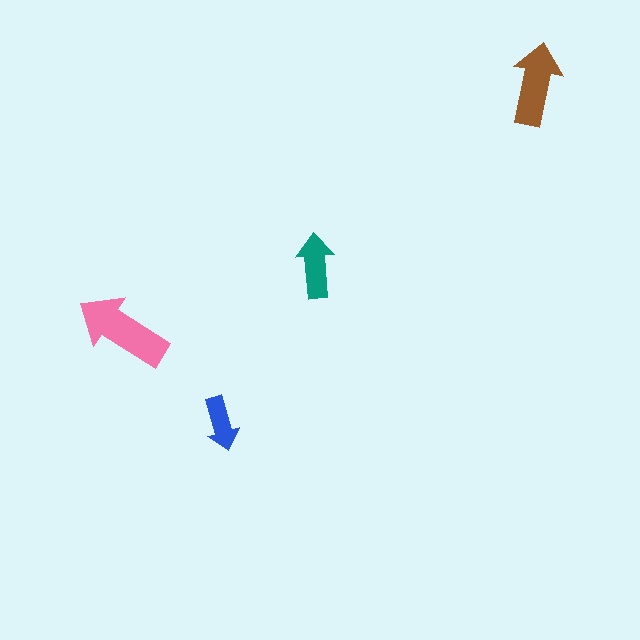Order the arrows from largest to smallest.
the pink one, the brown one, the teal one, the blue one.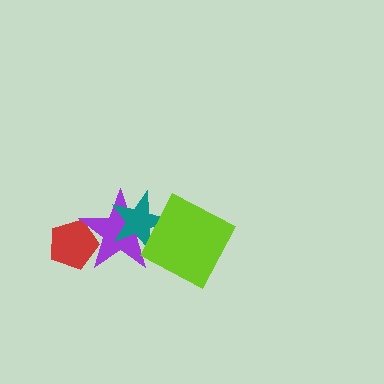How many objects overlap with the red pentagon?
1 object overlaps with the red pentagon.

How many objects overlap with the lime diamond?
2 objects overlap with the lime diamond.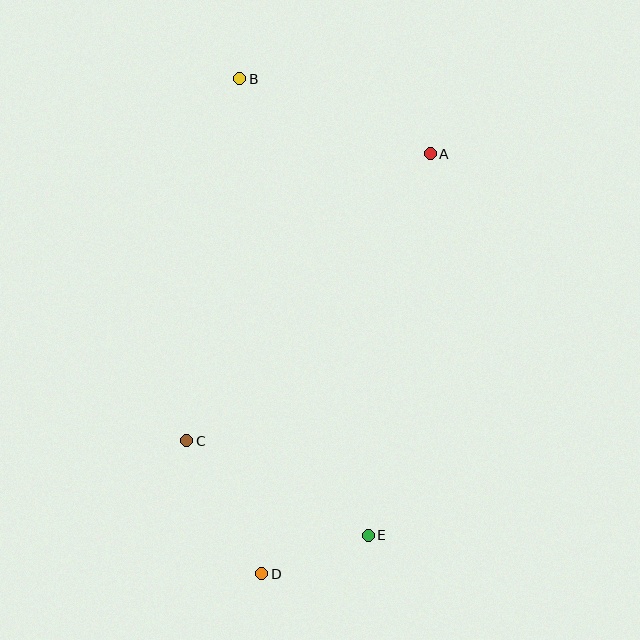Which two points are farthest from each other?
Points B and D are farthest from each other.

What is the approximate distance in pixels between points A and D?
The distance between A and D is approximately 452 pixels.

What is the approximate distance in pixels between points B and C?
The distance between B and C is approximately 366 pixels.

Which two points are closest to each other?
Points D and E are closest to each other.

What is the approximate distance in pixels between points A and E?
The distance between A and E is approximately 386 pixels.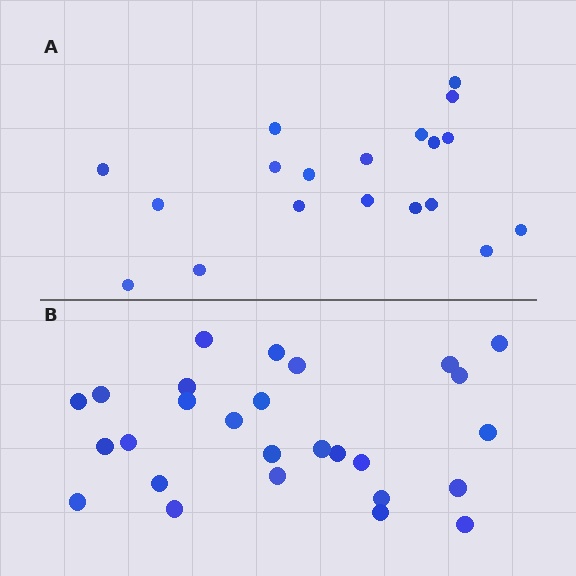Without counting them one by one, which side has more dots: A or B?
Region B (the bottom region) has more dots.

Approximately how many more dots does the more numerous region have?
Region B has roughly 8 or so more dots than region A.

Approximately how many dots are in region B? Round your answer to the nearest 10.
About 30 dots. (The exact count is 27, which rounds to 30.)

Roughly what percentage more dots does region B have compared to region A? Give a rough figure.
About 40% more.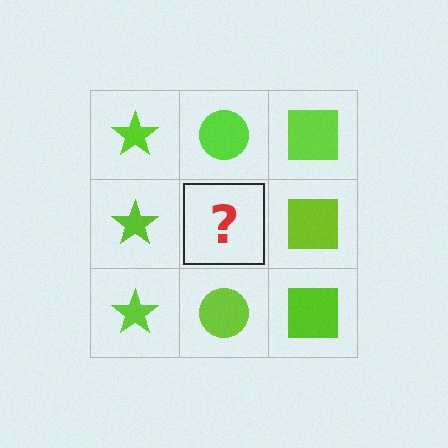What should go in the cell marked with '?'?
The missing cell should contain a lime circle.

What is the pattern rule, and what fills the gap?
The rule is that each column has a consistent shape. The gap should be filled with a lime circle.